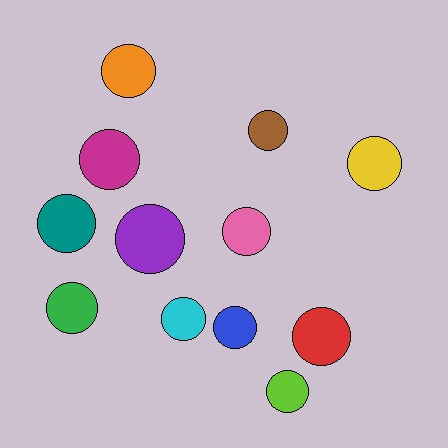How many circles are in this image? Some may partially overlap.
There are 12 circles.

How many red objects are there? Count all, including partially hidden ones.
There is 1 red object.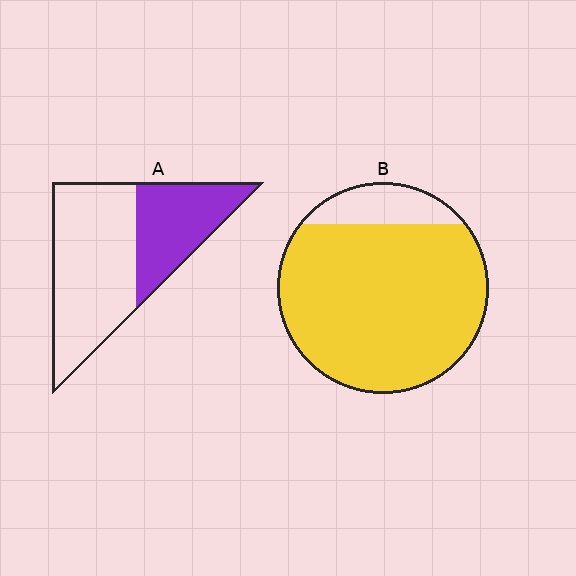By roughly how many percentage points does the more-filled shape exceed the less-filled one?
By roughly 50 percentage points (B over A).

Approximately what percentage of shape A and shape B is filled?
A is approximately 35% and B is approximately 85%.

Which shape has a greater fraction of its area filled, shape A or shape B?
Shape B.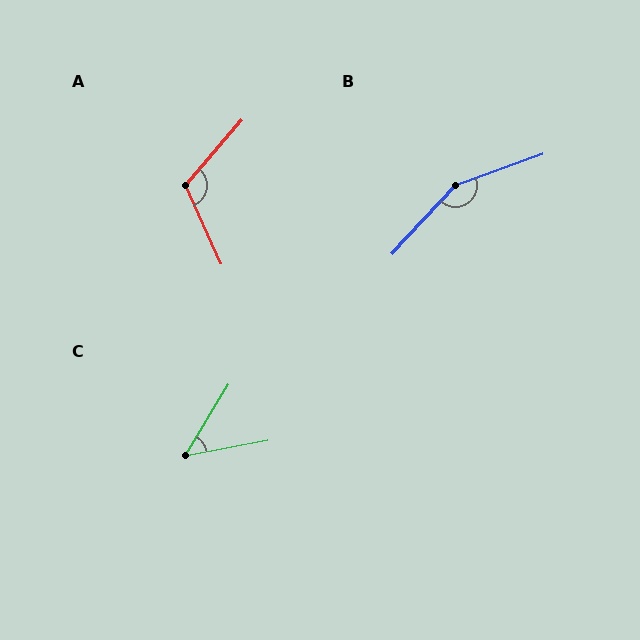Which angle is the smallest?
C, at approximately 48 degrees.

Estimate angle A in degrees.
Approximately 115 degrees.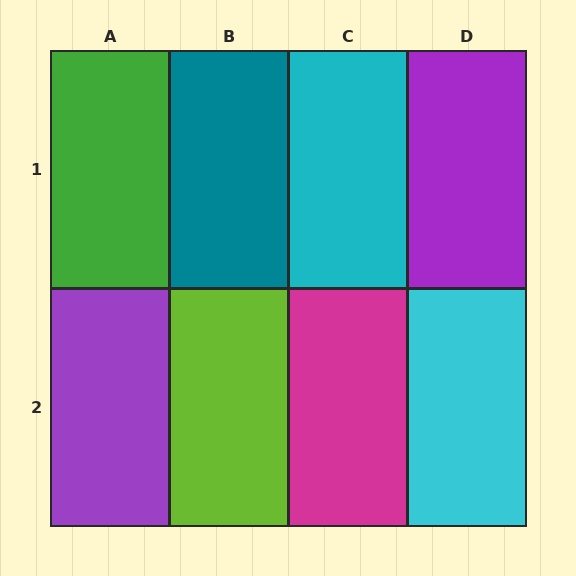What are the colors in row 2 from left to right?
Purple, lime, magenta, cyan.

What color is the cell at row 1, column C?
Cyan.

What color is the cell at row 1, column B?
Teal.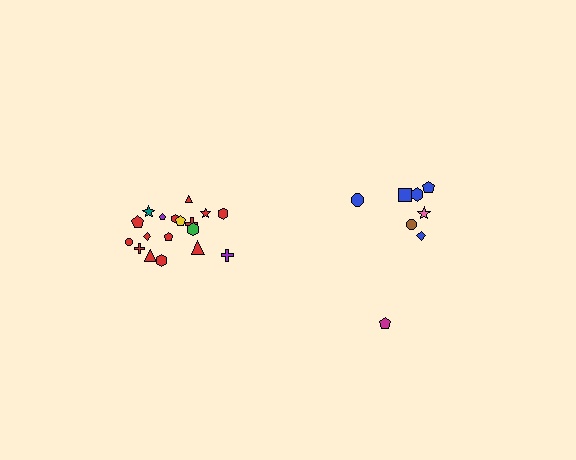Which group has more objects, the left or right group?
The left group.